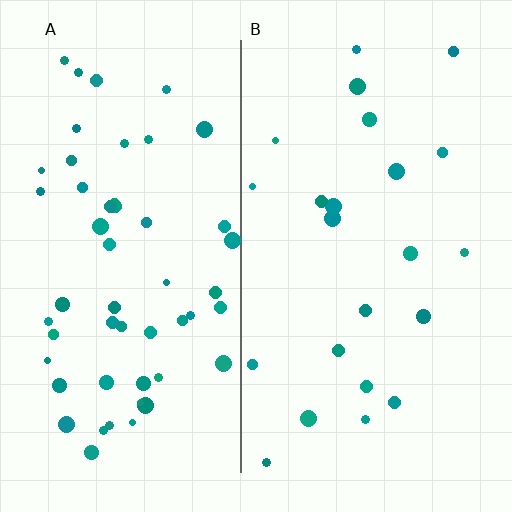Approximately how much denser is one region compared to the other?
Approximately 2.4× — region A over region B.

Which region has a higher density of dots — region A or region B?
A (the left).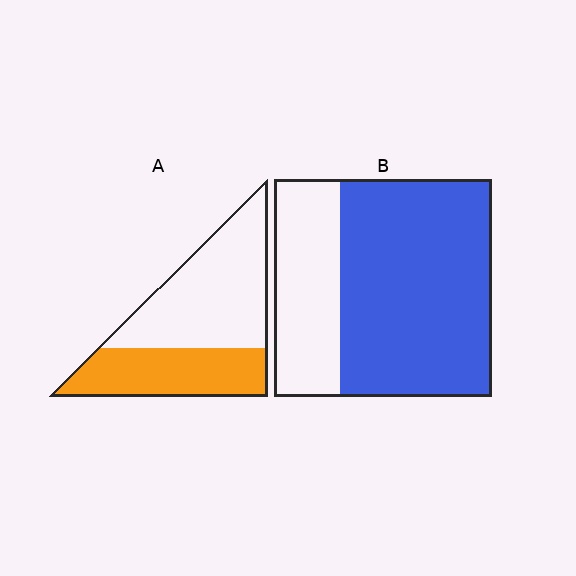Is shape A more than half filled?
No.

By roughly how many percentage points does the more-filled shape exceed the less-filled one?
By roughly 30 percentage points (B over A).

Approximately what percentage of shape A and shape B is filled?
A is approximately 40% and B is approximately 70%.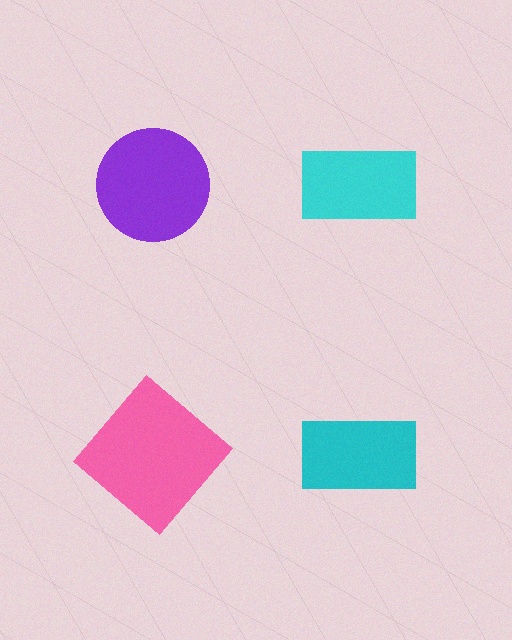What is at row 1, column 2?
A cyan rectangle.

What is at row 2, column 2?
A cyan rectangle.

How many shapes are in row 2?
2 shapes.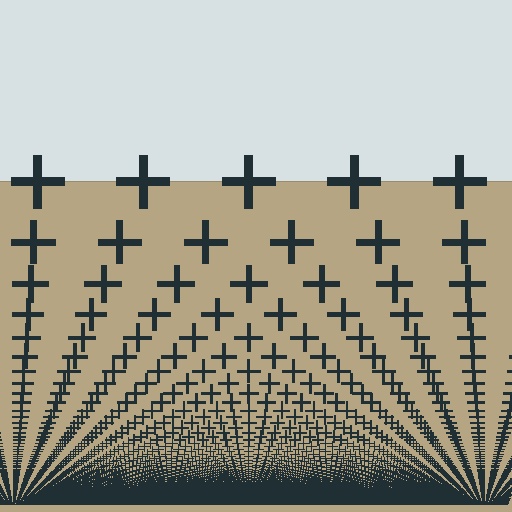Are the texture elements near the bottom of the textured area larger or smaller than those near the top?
Smaller. The gradient is inverted — elements near the bottom are smaller and denser.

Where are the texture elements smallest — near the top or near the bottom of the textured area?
Near the bottom.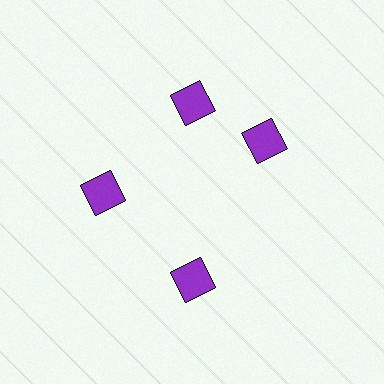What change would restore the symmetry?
The symmetry would be restored by rotating it back into even spacing with its neighbors so that all 4 squares sit at equal angles and equal distance from the center.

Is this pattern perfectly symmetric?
No. The 4 purple squares are arranged in a ring, but one element near the 3 o'clock position is rotated out of alignment along the ring, breaking the 4-fold rotational symmetry.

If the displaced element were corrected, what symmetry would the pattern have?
It would have 4-fold rotational symmetry — the pattern would map onto itself every 90 degrees.